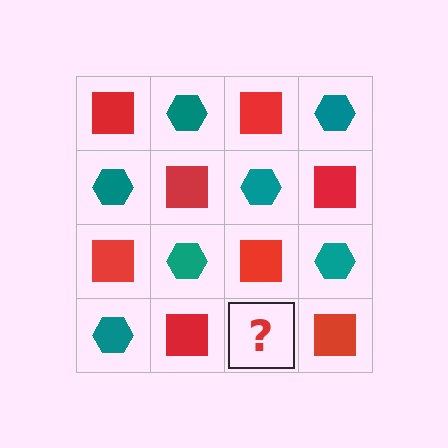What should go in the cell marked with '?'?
The missing cell should contain a teal hexagon.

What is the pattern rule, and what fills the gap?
The rule is that it alternates red square and teal hexagon in a checkerboard pattern. The gap should be filled with a teal hexagon.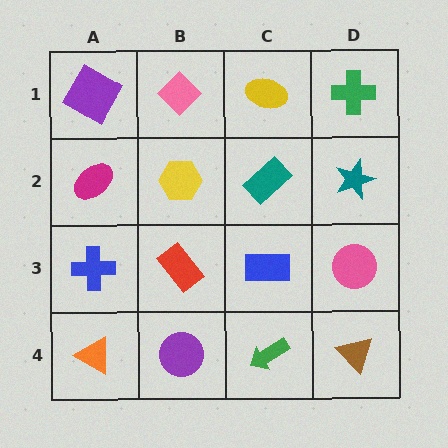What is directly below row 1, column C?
A teal rectangle.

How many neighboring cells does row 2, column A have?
3.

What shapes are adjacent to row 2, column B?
A pink diamond (row 1, column B), a red rectangle (row 3, column B), a magenta ellipse (row 2, column A), a teal rectangle (row 2, column C).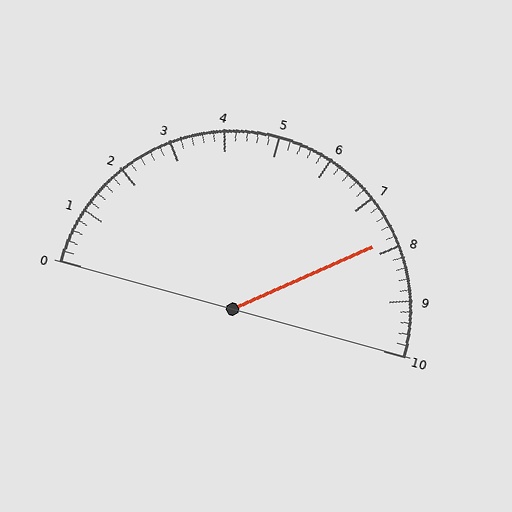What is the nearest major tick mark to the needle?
The nearest major tick mark is 8.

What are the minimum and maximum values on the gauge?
The gauge ranges from 0 to 10.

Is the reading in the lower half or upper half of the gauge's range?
The reading is in the upper half of the range (0 to 10).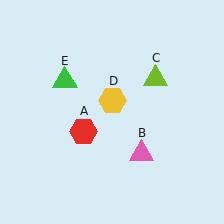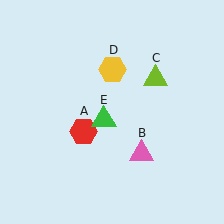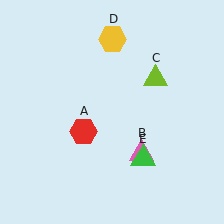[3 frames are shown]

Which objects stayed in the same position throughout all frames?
Red hexagon (object A) and pink triangle (object B) and lime triangle (object C) remained stationary.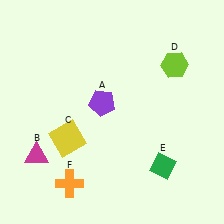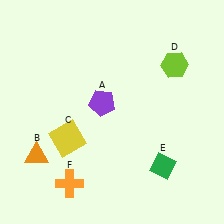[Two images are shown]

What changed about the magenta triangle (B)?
In Image 1, B is magenta. In Image 2, it changed to orange.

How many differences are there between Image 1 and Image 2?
There is 1 difference between the two images.